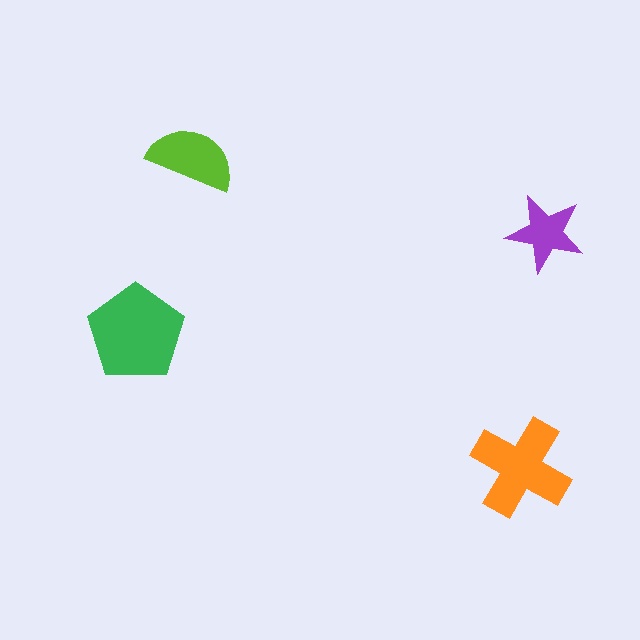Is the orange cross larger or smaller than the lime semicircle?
Larger.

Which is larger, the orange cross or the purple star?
The orange cross.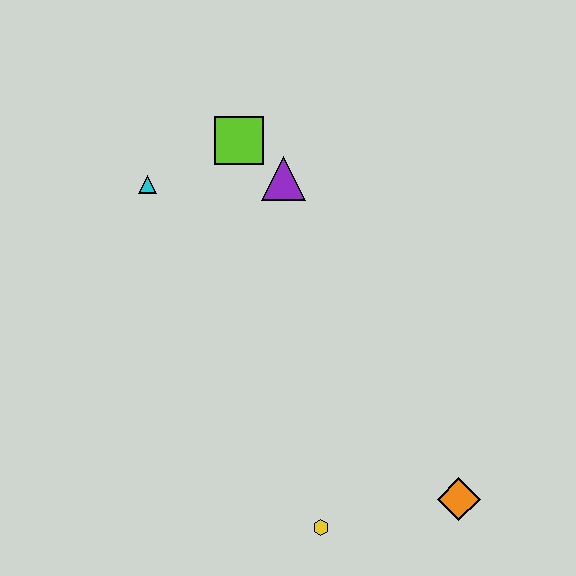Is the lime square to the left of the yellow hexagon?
Yes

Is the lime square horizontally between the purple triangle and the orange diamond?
No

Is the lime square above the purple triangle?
Yes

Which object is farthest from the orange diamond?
The cyan triangle is farthest from the orange diamond.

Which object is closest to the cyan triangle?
The lime square is closest to the cyan triangle.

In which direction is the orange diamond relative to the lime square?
The orange diamond is below the lime square.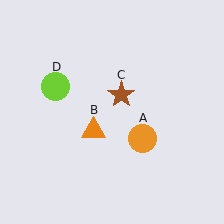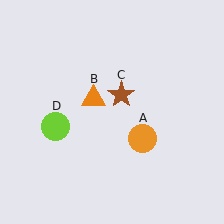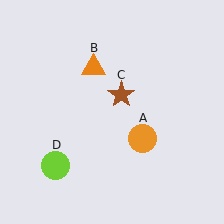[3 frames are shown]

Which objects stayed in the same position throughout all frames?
Orange circle (object A) and brown star (object C) remained stationary.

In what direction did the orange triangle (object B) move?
The orange triangle (object B) moved up.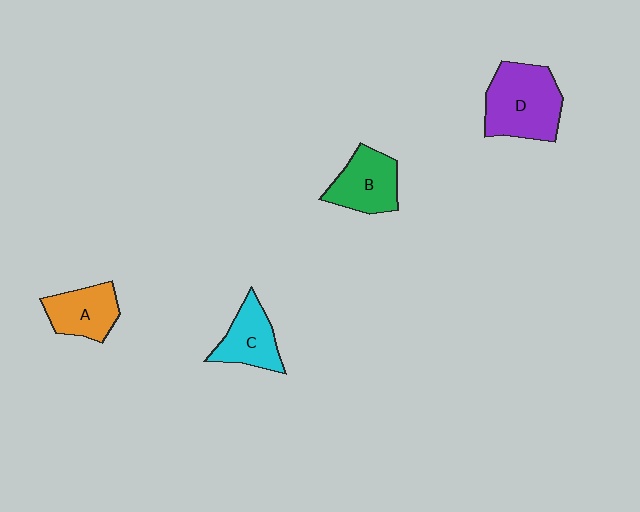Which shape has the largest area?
Shape D (purple).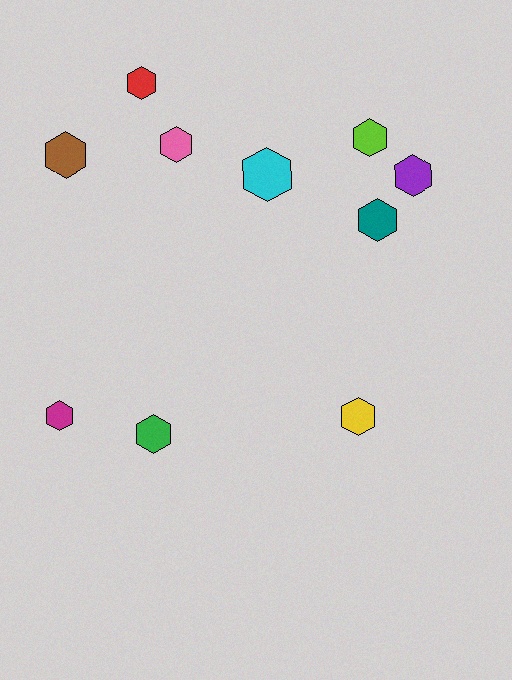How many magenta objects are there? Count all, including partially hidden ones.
There is 1 magenta object.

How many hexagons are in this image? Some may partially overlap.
There are 10 hexagons.